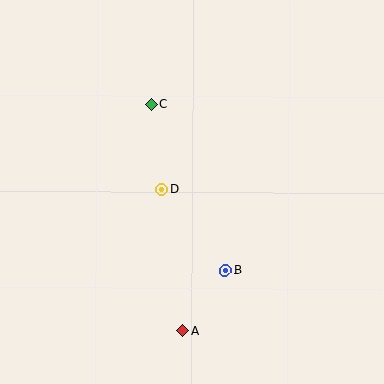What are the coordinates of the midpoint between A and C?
The midpoint between A and C is at (167, 217).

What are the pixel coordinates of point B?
Point B is at (225, 271).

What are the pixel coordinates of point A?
Point A is at (183, 331).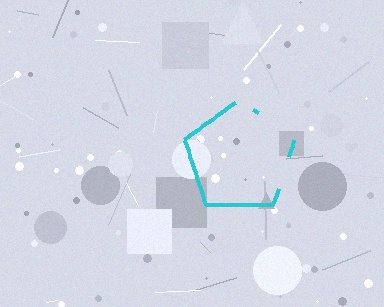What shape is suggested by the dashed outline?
The dashed outline suggests a pentagon.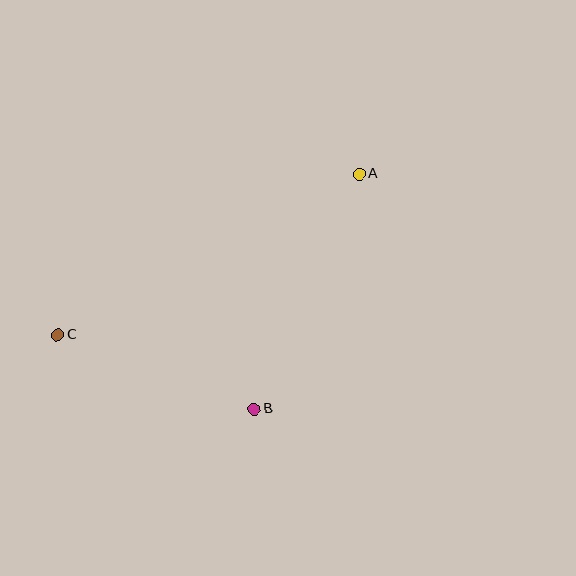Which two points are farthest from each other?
Points A and C are farthest from each other.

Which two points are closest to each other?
Points B and C are closest to each other.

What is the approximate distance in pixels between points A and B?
The distance between A and B is approximately 257 pixels.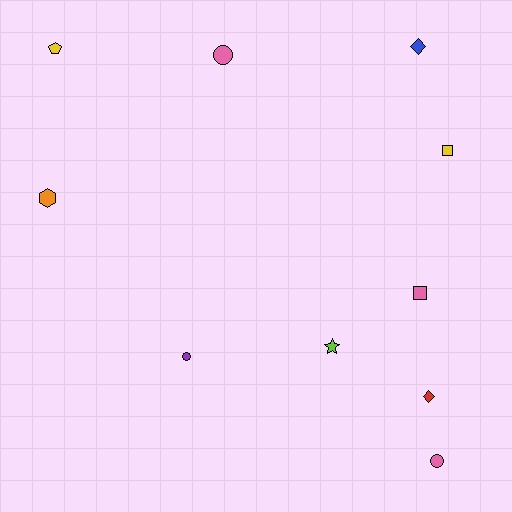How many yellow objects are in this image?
There are 2 yellow objects.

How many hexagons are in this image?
There is 1 hexagon.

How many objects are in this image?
There are 10 objects.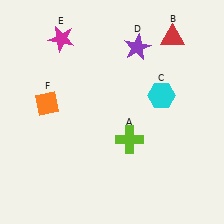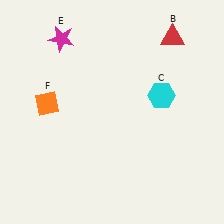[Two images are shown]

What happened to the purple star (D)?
The purple star (D) was removed in Image 2. It was in the top-right area of Image 1.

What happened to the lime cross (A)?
The lime cross (A) was removed in Image 2. It was in the bottom-right area of Image 1.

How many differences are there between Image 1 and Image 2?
There are 2 differences between the two images.